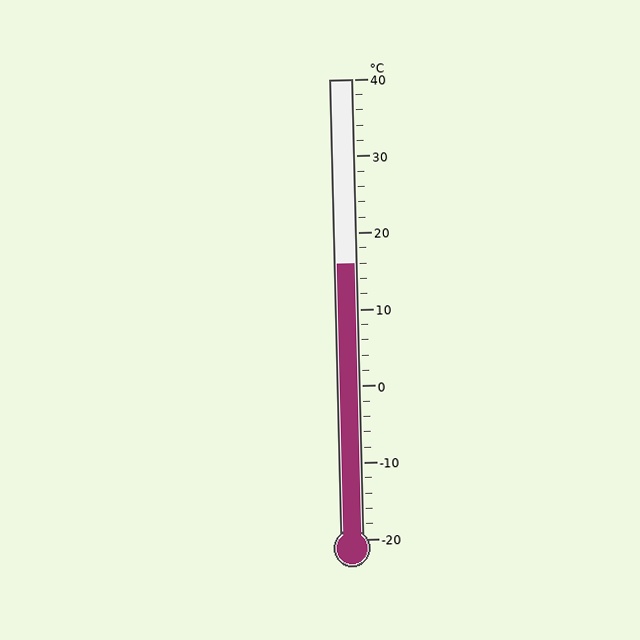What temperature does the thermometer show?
The thermometer shows approximately 16°C.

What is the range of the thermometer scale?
The thermometer scale ranges from -20°C to 40°C.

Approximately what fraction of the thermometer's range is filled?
The thermometer is filled to approximately 60% of its range.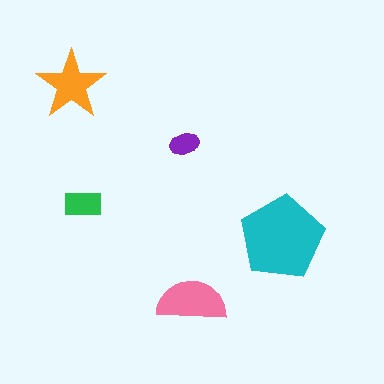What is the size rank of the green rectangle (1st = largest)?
4th.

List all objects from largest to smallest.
The cyan pentagon, the pink semicircle, the orange star, the green rectangle, the purple ellipse.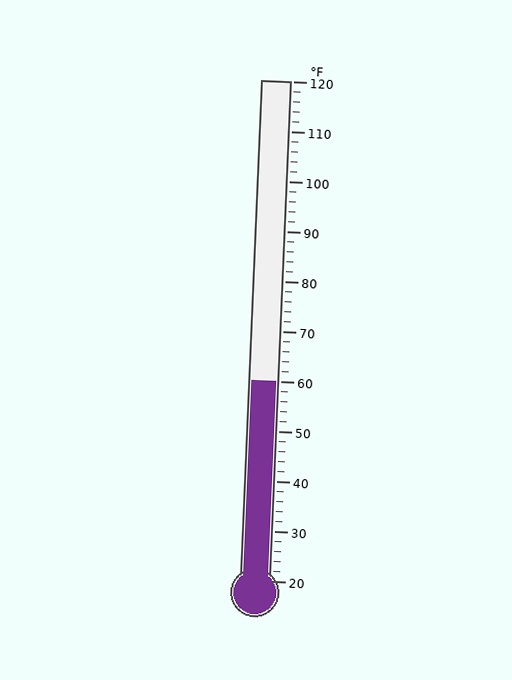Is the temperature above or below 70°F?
The temperature is below 70°F.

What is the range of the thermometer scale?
The thermometer scale ranges from 20°F to 120°F.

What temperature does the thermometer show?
The thermometer shows approximately 60°F.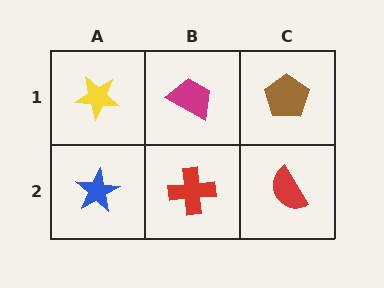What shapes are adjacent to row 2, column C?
A brown pentagon (row 1, column C), a red cross (row 2, column B).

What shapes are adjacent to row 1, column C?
A red semicircle (row 2, column C), a magenta trapezoid (row 1, column B).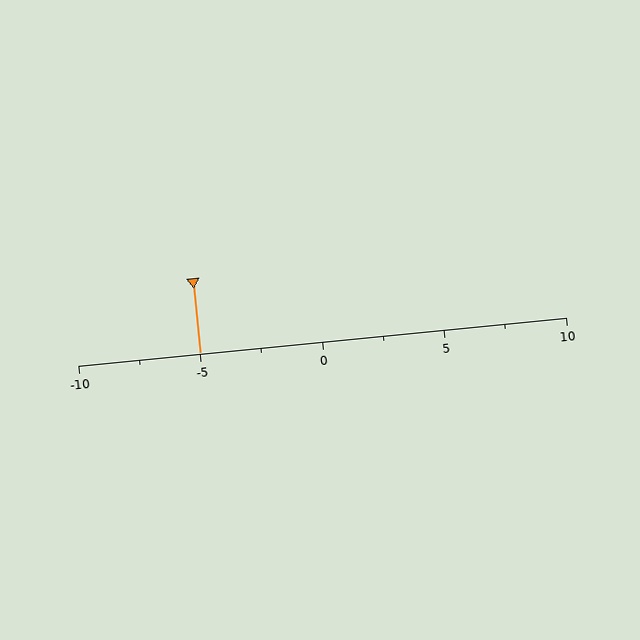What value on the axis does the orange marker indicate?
The marker indicates approximately -5.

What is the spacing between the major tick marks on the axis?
The major ticks are spaced 5 apart.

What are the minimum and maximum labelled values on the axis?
The axis runs from -10 to 10.